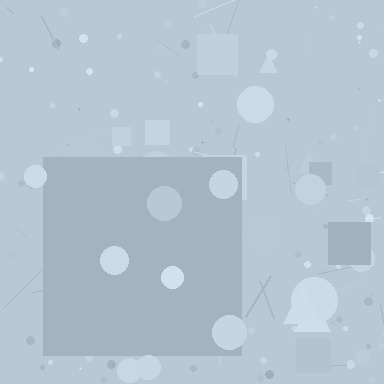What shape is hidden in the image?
A square is hidden in the image.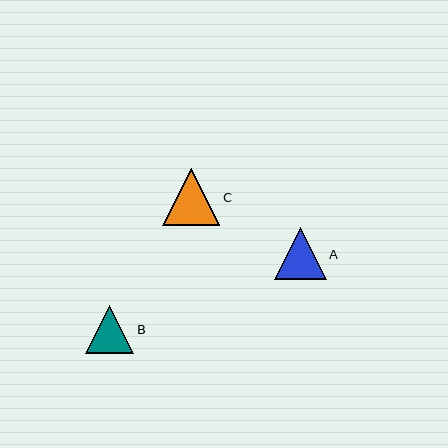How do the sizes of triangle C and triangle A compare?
Triangle C and triangle A are approximately the same size.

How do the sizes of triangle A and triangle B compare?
Triangle A and triangle B are approximately the same size.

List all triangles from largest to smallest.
From largest to smallest: C, A, B.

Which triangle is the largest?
Triangle C is the largest with a size of approximately 57 pixels.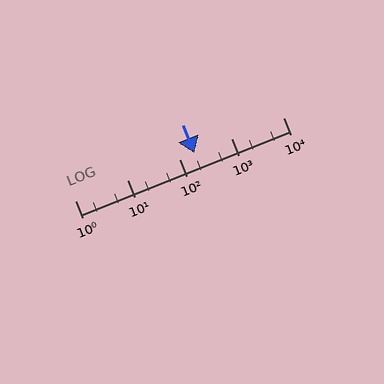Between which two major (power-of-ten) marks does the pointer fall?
The pointer is between 100 and 1000.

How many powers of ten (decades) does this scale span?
The scale spans 4 decades, from 1 to 10000.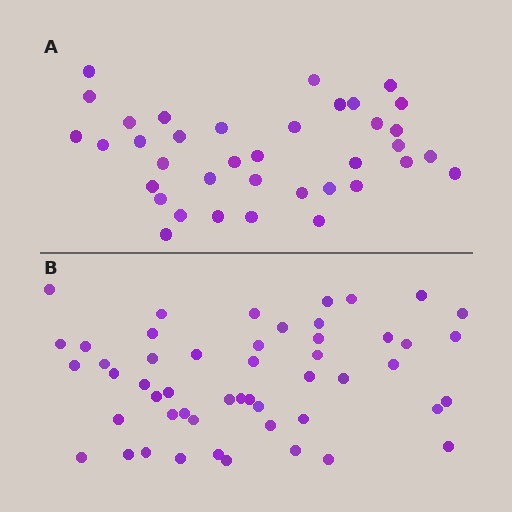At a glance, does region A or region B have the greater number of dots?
Region B (the bottom region) has more dots.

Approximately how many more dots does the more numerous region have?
Region B has approximately 15 more dots than region A.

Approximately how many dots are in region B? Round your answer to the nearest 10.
About 50 dots. (The exact count is 51, which rounds to 50.)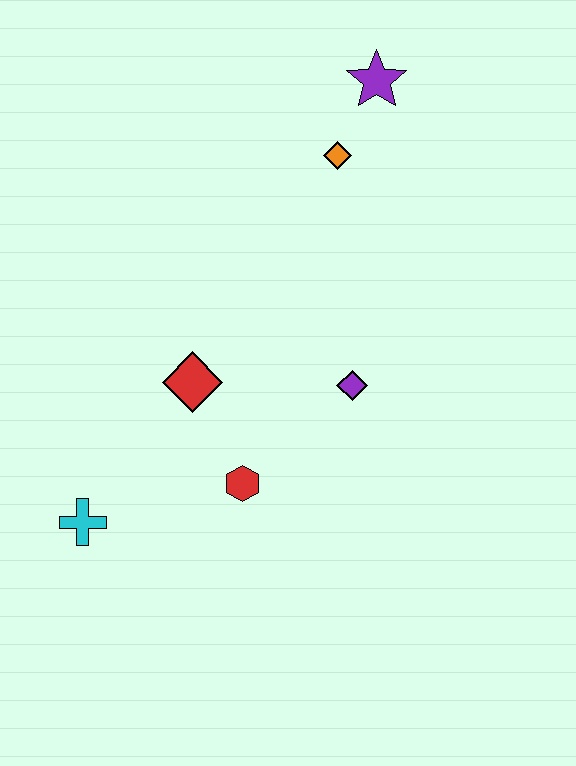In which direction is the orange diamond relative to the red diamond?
The orange diamond is above the red diamond.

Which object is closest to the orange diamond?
The purple star is closest to the orange diamond.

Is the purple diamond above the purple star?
No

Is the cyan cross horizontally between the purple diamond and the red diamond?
No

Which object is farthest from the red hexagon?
The purple star is farthest from the red hexagon.